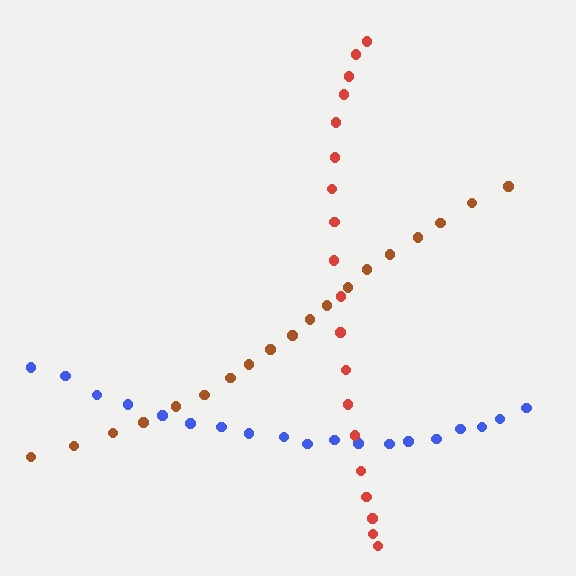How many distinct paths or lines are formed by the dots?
There are 3 distinct paths.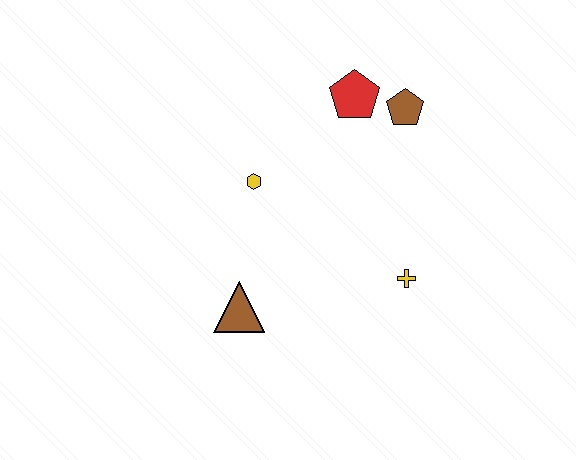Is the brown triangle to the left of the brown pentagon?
Yes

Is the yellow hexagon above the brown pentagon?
No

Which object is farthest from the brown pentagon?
The brown triangle is farthest from the brown pentagon.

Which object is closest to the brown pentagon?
The red pentagon is closest to the brown pentagon.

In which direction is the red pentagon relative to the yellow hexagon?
The red pentagon is to the right of the yellow hexagon.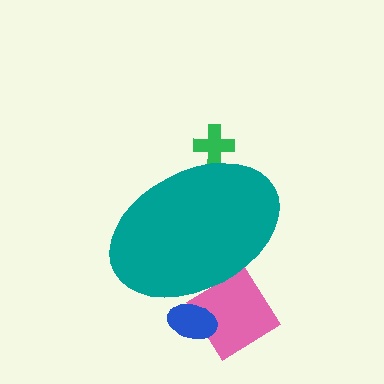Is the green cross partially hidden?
Yes, the green cross is partially hidden behind the teal ellipse.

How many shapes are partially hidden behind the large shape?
3 shapes are partially hidden.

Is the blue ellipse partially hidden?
Yes, the blue ellipse is partially hidden behind the teal ellipse.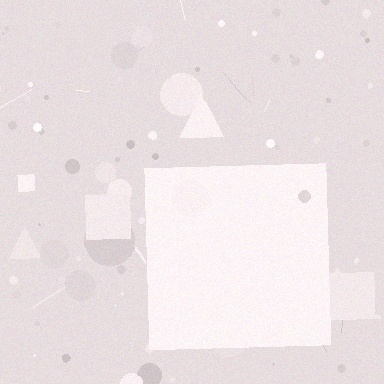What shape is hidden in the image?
A square is hidden in the image.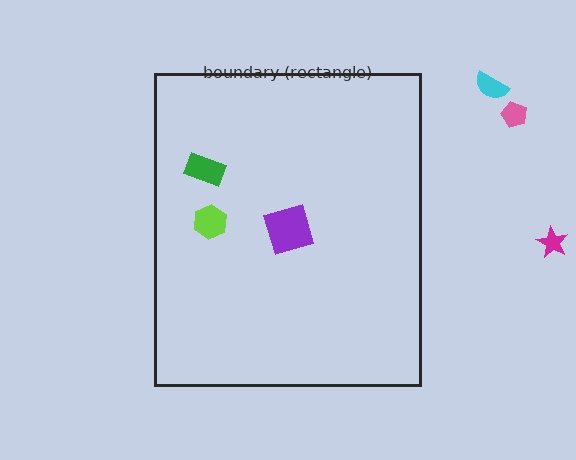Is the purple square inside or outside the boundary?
Inside.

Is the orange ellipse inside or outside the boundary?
Inside.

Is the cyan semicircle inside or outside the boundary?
Outside.